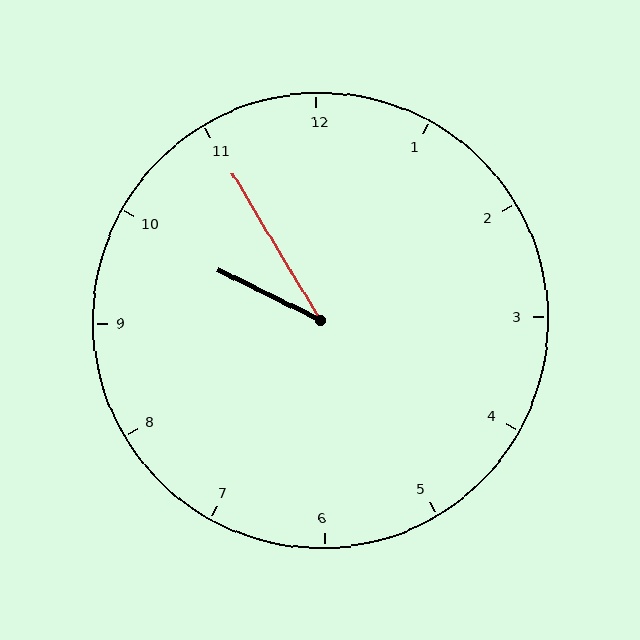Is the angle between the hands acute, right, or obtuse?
It is acute.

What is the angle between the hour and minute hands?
Approximately 32 degrees.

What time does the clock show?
9:55.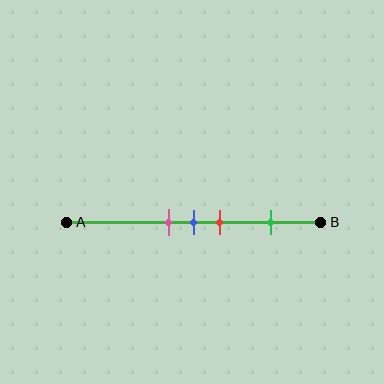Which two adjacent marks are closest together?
The pink and blue marks are the closest adjacent pair.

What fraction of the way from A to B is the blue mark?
The blue mark is approximately 50% (0.5) of the way from A to B.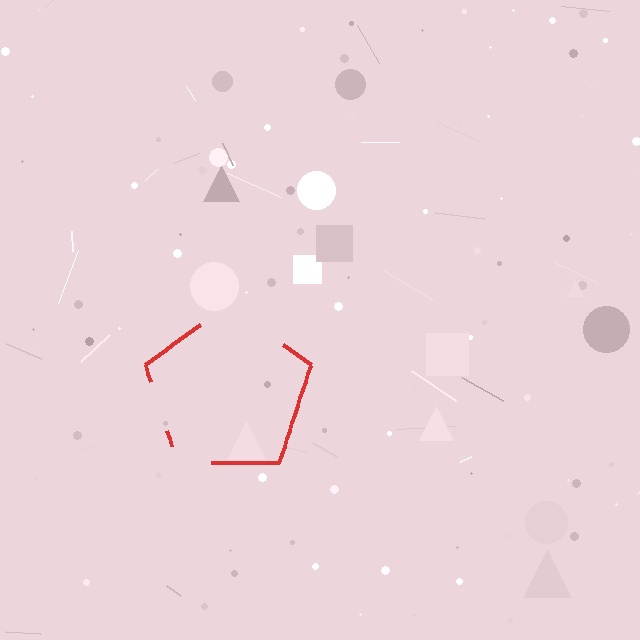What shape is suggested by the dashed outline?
The dashed outline suggests a pentagon.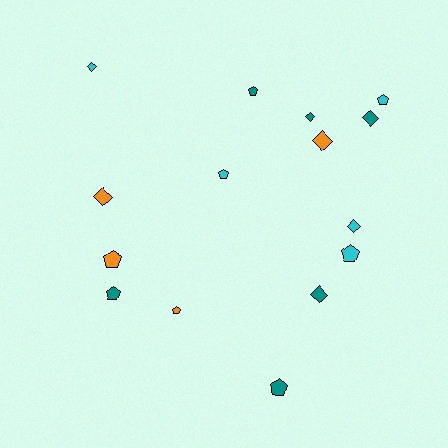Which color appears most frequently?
Teal, with 6 objects.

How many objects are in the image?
There are 15 objects.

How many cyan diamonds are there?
There are 2 cyan diamonds.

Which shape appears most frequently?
Pentagon, with 8 objects.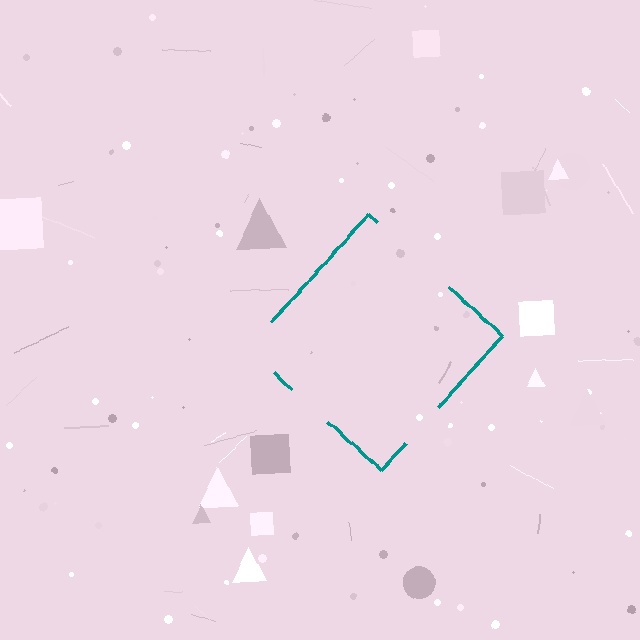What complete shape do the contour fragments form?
The contour fragments form a diamond.